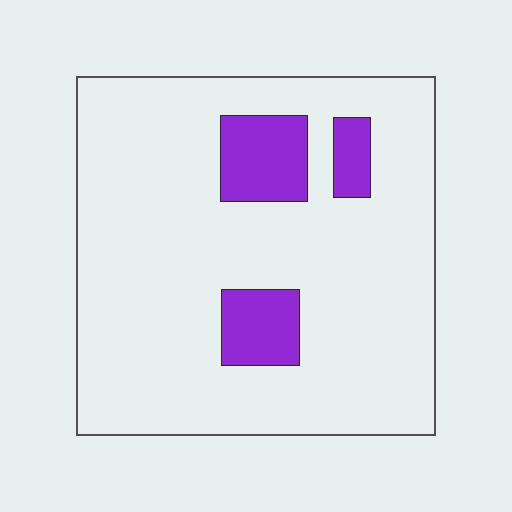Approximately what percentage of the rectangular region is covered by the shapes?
Approximately 15%.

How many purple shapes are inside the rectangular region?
3.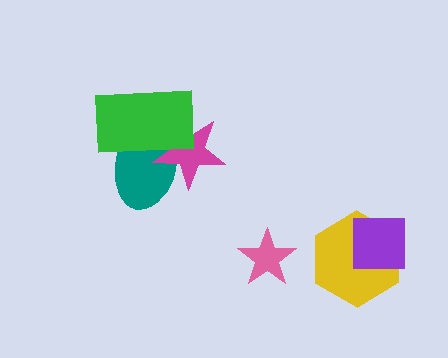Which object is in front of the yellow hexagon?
The purple square is in front of the yellow hexagon.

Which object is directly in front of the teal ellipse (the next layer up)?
The magenta star is directly in front of the teal ellipse.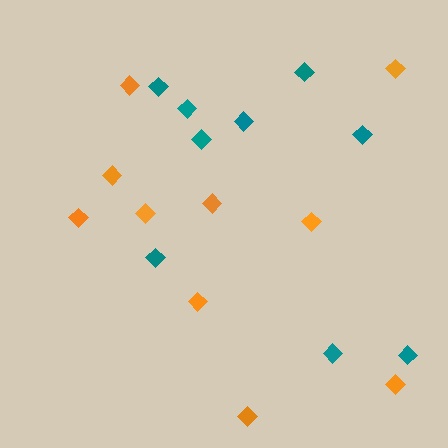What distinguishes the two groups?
There are 2 groups: one group of teal diamonds (9) and one group of orange diamonds (10).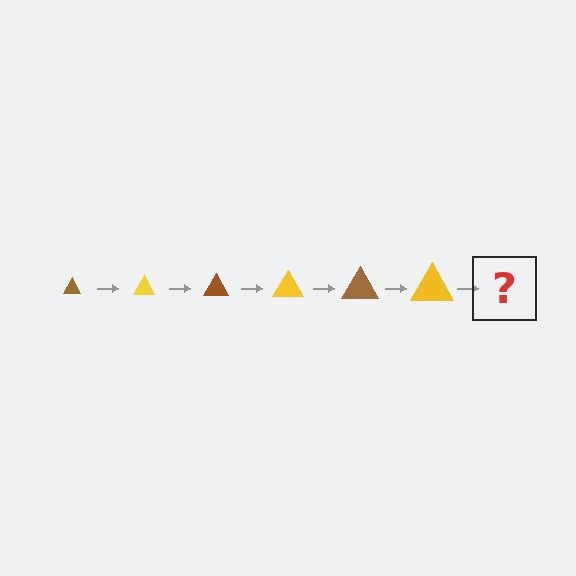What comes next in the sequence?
The next element should be a brown triangle, larger than the previous one.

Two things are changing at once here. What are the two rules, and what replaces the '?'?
The two rules are that the triangle grows larger each step and the color cycles through brown and yellow. The '?' should be a brown triangle, larger than the previous one.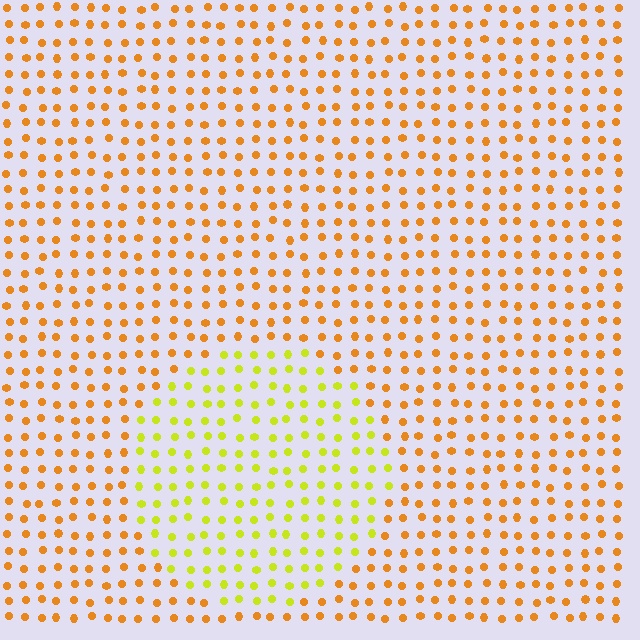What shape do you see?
I see a circle.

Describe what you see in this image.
The image is filled with small orange elements in a uniform arrangement. A circle-shaped region is visible where the elements are tinted to a slightly different hue, forming a subtle color boundary.